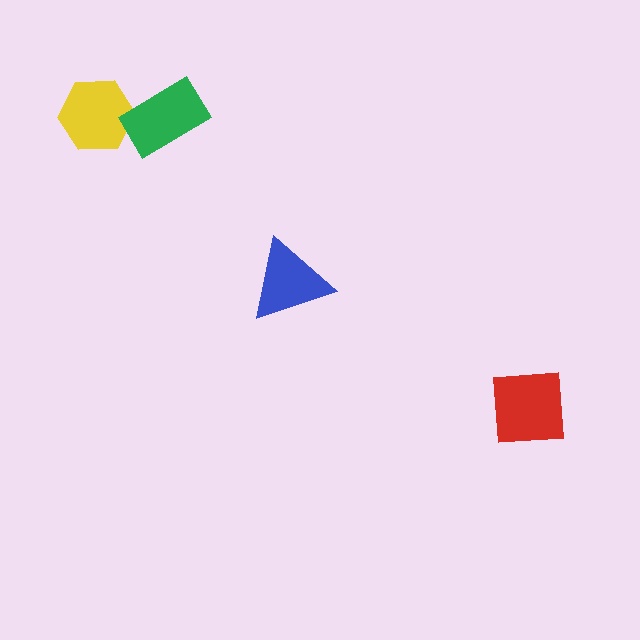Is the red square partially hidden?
No, no other shape covers it.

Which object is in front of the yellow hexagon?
The green rectangle is in front of the yellow hexagon.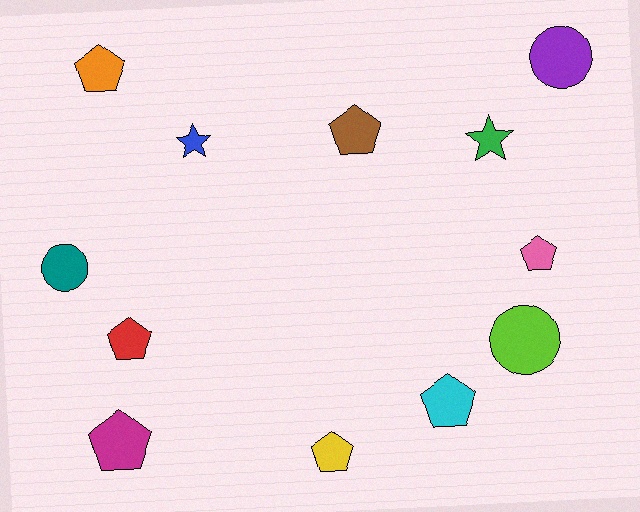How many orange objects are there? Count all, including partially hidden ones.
There is 1 orange object.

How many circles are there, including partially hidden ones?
There are 3 circles.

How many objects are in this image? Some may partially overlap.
There are 12 objects.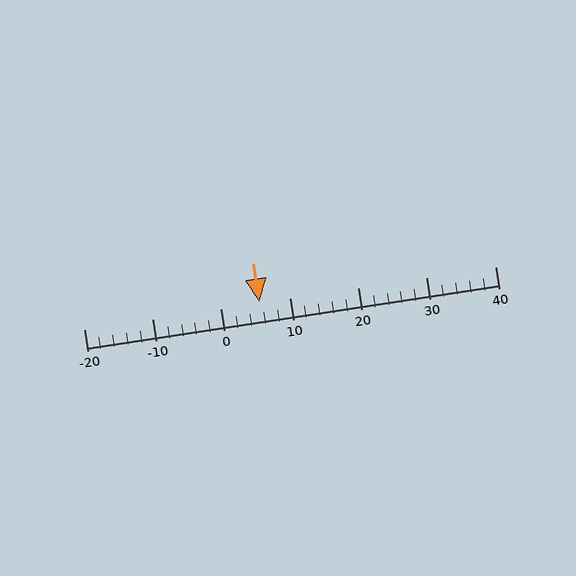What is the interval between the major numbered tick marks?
The major tick marks are spaced 10 units apart.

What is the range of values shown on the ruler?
The ruler shows values from -20 to 40.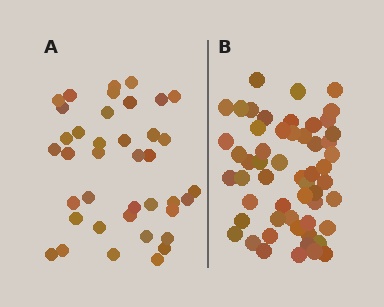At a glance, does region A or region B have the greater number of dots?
Region B (the right region) has more dots.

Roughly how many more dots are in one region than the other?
Region B has approximately 15 more dots than region A.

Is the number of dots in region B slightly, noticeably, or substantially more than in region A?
Region B has noticeably more, but not dramatically so. The ratio is roughly 1.4 to 1.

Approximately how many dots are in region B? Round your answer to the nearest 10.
About 60 dots. (The exact count is 55, which rounds to 60.)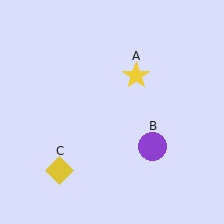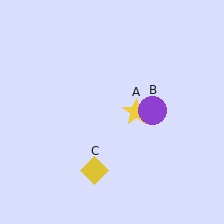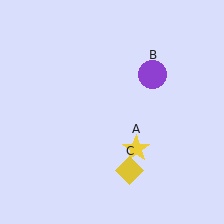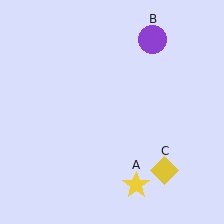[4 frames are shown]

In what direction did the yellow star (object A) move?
The yellow star (object A) moved down.